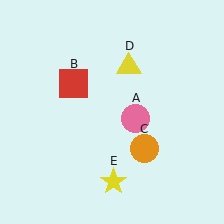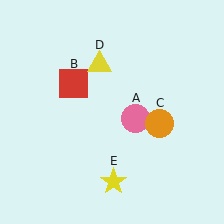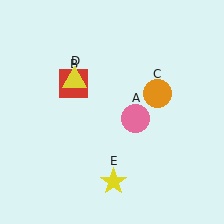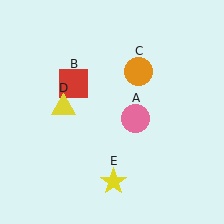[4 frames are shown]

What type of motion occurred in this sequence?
The orange circle (object C), yellow triangle (object D) rotated counterclockwise around the center of the scene.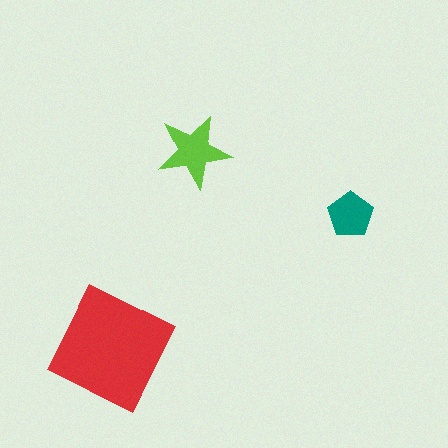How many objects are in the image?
There are 3 objects in the image.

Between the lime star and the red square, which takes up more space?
The red square.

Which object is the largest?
The red square.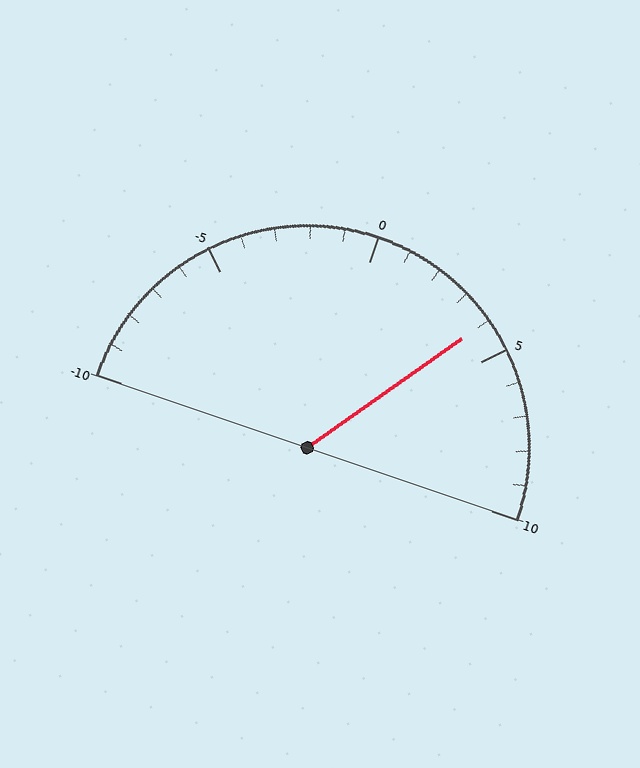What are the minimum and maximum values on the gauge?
The gauge ranges from -10 to 10.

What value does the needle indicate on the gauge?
The needle indicates approximately 4.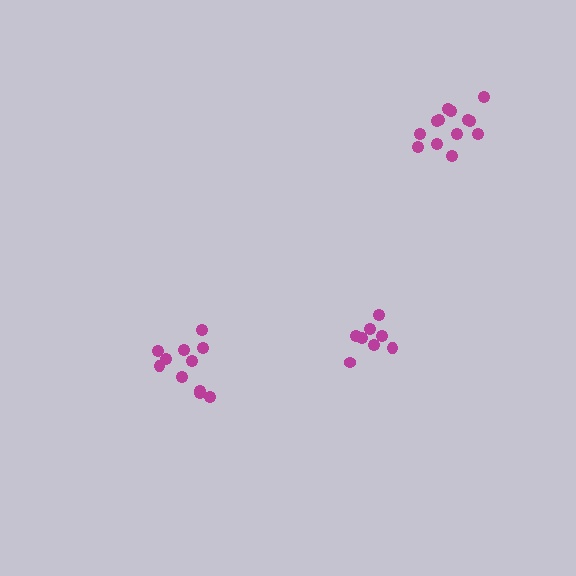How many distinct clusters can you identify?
There are 3 distinct clusters.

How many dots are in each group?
Group 1: 8 dots, Group 2: 13 dots, Group 3: 11 dots (32 total).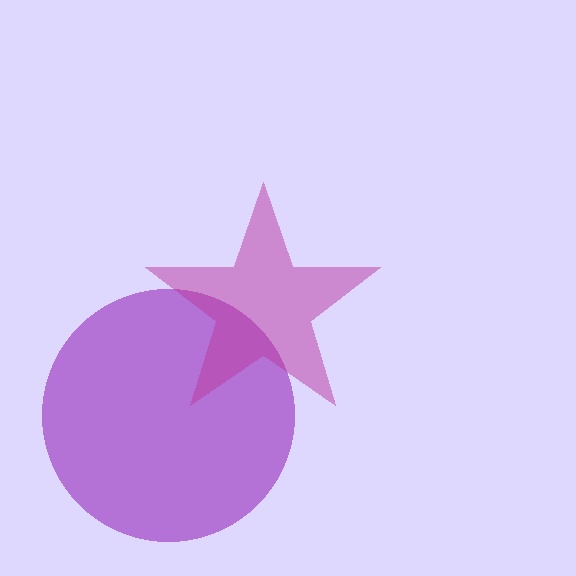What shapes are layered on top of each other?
The layered shapes are: a purple circle, a magenta star.